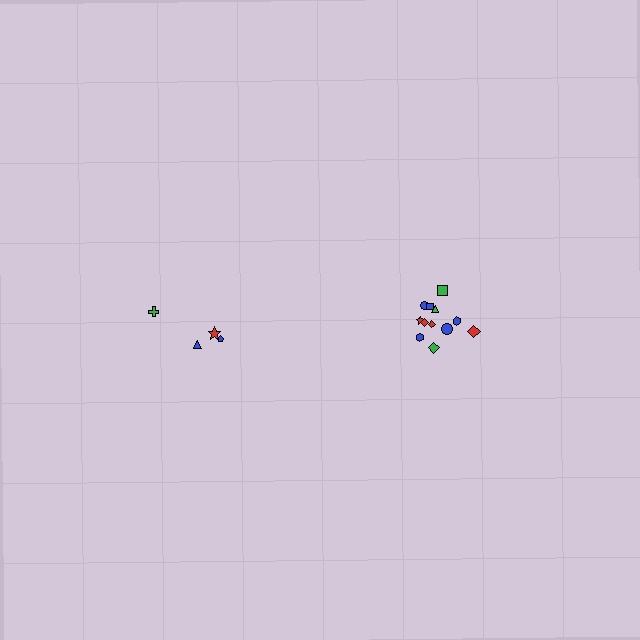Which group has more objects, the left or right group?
The right group.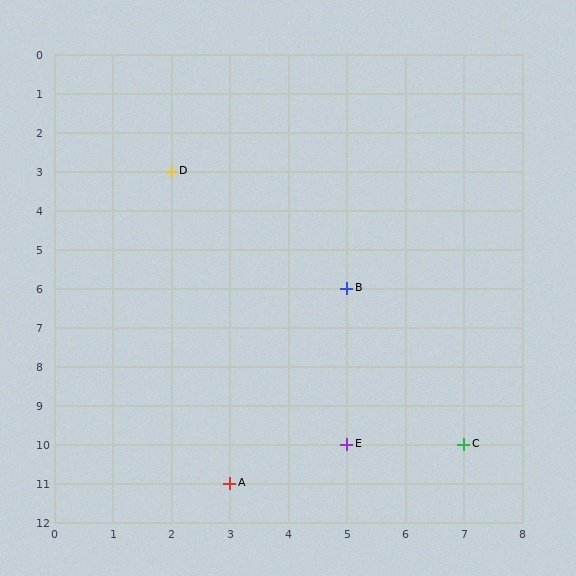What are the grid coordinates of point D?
Point D is at grid coordinates (2, 3).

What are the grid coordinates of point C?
Point C is at grid coordinates (7, 10).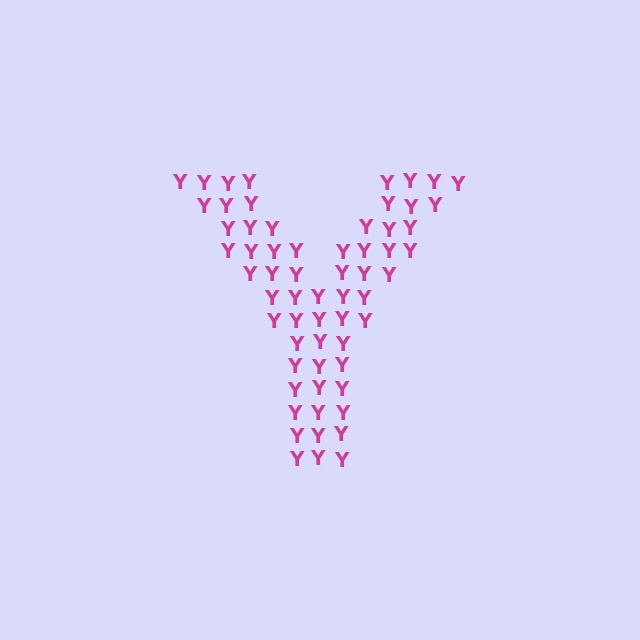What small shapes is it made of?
It is made of small letter Y's.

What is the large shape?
The large shape is the letter Y.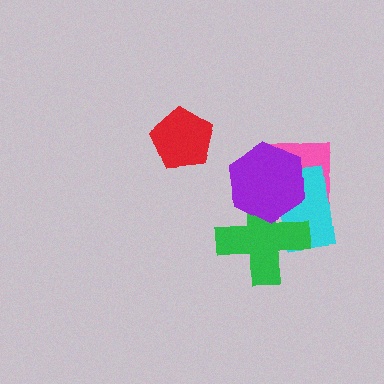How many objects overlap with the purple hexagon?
3 objects overlap with the purple hexagon.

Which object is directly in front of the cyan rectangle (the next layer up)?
The green cross is directly in front of the cyan rectangle.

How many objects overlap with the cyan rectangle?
3 objects overlap with the cyan rectangle.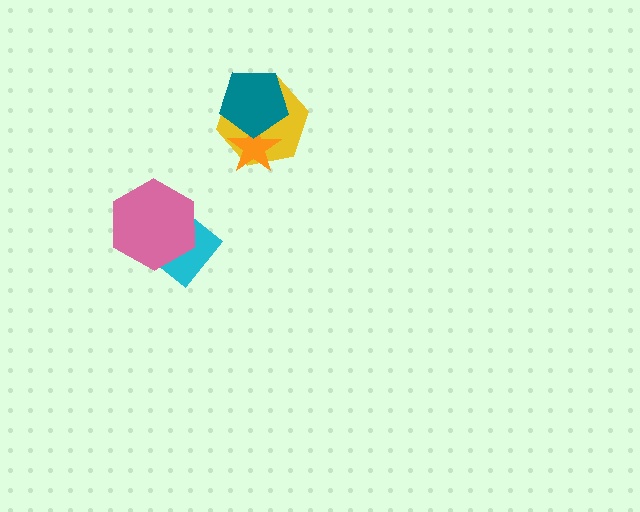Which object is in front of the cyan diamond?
The pink hexagon is in front of the cyan diamond.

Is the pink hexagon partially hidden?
No, no other shape covers it.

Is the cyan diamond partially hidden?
Yes, it is partially covered by another shape.